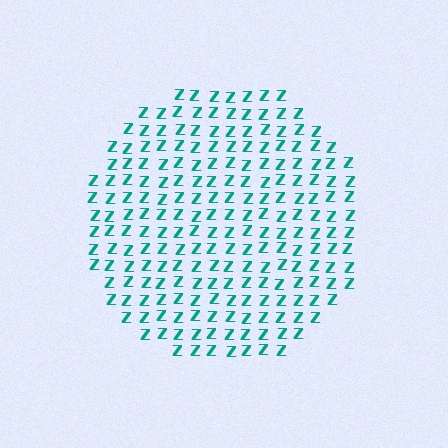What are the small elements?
The small elements are letter Z's.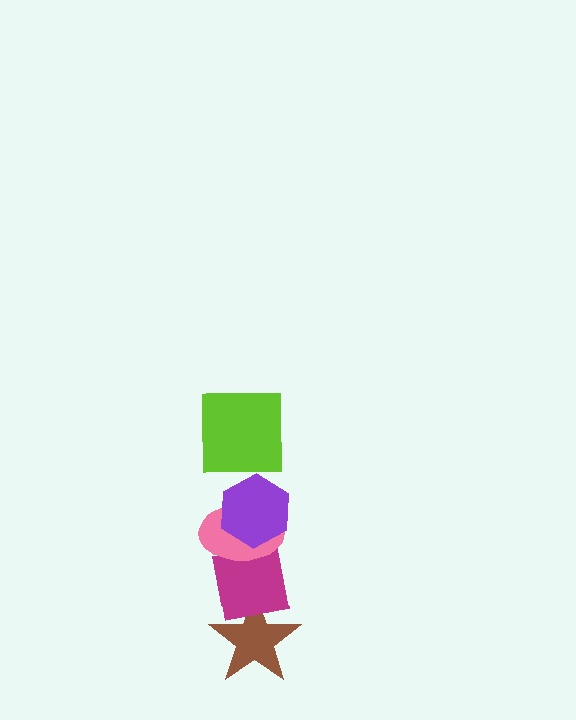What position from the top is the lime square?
The lime square is 1st from the top.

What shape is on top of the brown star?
The magenta square is on top of the brown star.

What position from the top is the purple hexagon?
The purple hexagon is 2nd from the top.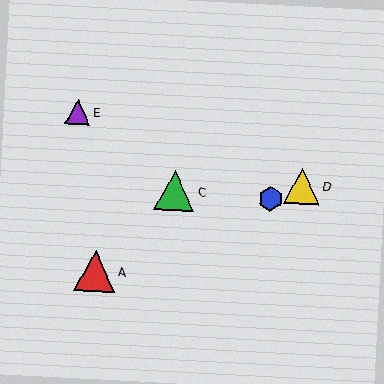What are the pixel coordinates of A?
Object A is at (95, 271).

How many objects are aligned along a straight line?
3 objects (A, B, D) are aligned along a straight line.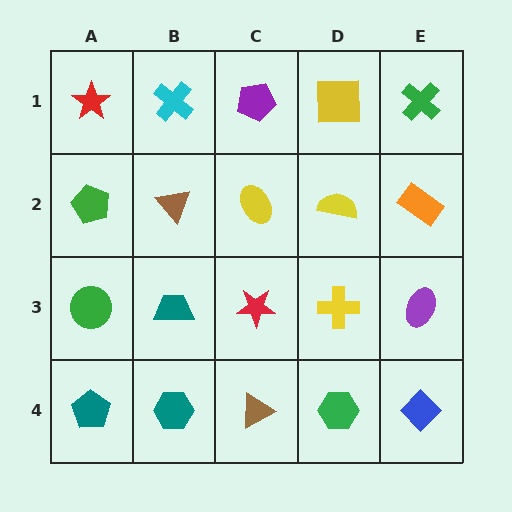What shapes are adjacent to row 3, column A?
A green pentagon (row 2, column A), a teal pentagon (row 4, column A), a teal trapezoid (row 3, column B).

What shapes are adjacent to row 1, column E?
An orange rectangle (row 2, column E), a yellow square (row 1, column D).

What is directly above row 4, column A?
A green circle.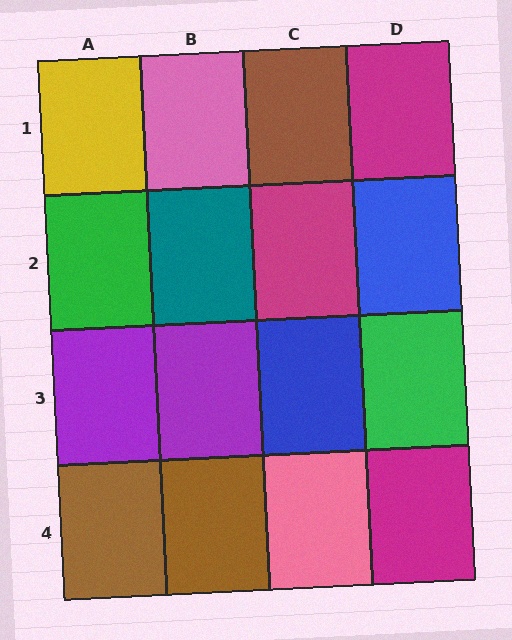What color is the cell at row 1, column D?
Magenta.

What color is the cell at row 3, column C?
Blue.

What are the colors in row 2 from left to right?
Green, teal, magenta, blue.